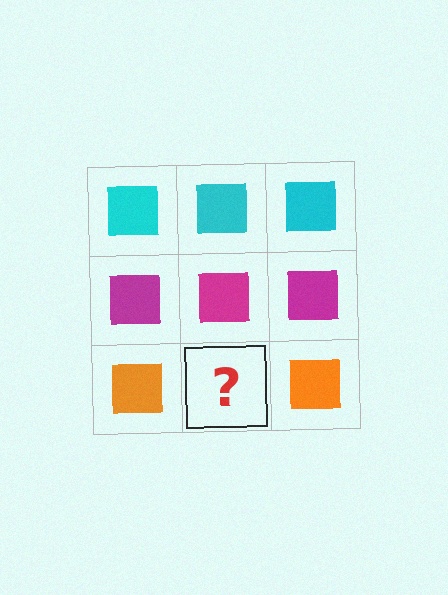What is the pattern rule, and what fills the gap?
The rule is that each row has a consistent color. The gap should be filled with an orange square.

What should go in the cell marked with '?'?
The missing cell should contain an orange square.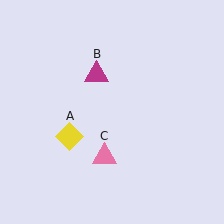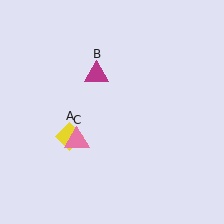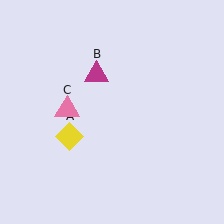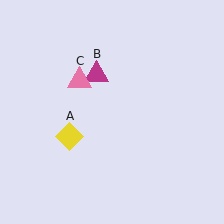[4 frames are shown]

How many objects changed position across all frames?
1 object changed position: pink triangle (object C).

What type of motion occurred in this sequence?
The pink triangle (object C) rotated clockwise around the center of the scene.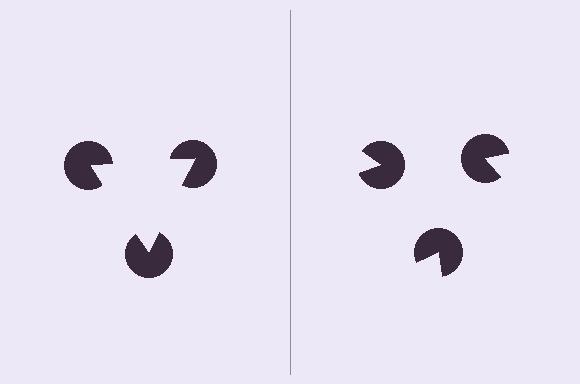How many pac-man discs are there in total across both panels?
6 — 3 on each side.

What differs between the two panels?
The pac-man discs are positioned identically on both sides; only the wedge orientations differ. On the left they align to a triangle; on the right they are misaligned.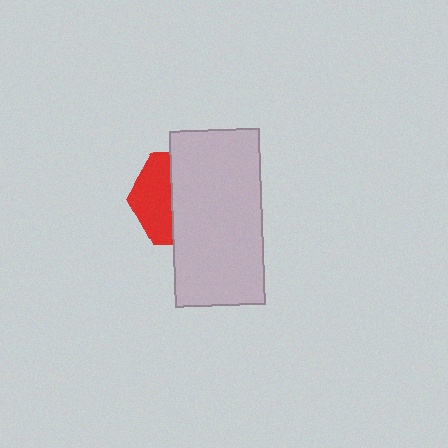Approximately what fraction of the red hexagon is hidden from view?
Roughly 61% of the red hexagon is hidden behind the light gray rectangle.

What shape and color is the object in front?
The object in front is a light gray rectangle.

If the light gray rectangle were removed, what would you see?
You would see the complete red hexagon.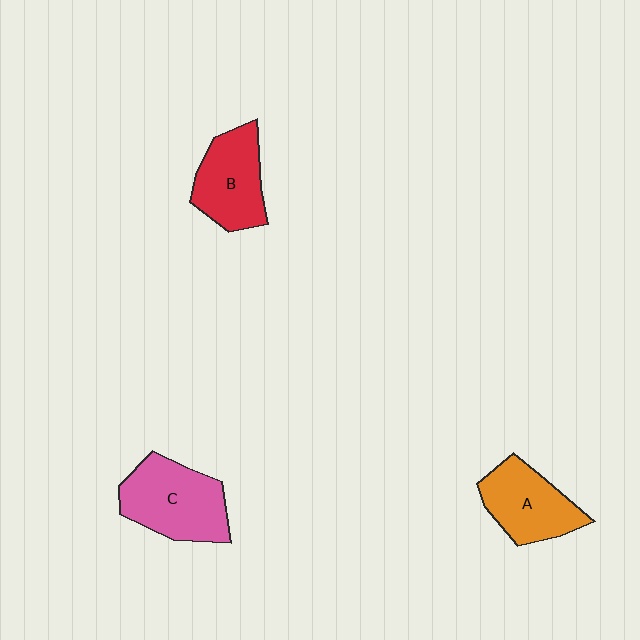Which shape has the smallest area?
Shape A (orange).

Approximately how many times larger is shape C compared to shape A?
Approximately 1.2 times.